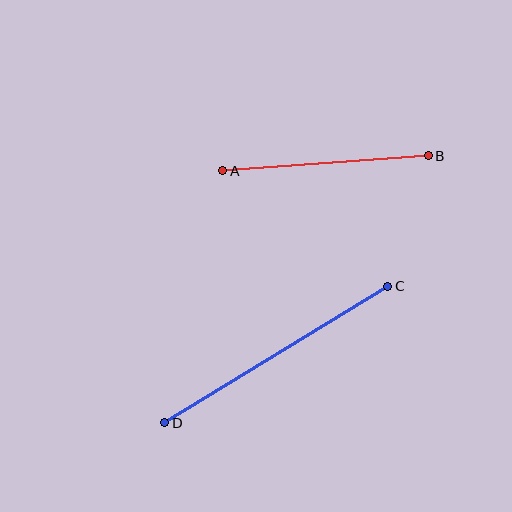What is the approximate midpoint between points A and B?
The midpoint is at approximately (325, 163) pixels.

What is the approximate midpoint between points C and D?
The midpoint is at approximately (276, 354) pixels.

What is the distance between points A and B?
The distance is approximately 206 pixels.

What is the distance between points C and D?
The distance is approximately 262 pixels.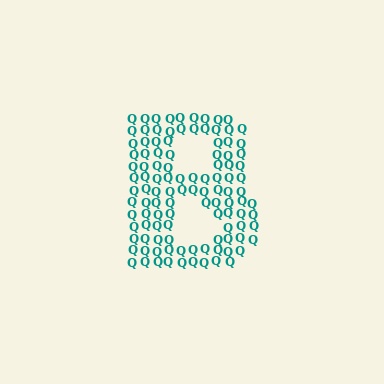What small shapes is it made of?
It is made of small letter Q's.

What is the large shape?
The large shape is the letter B.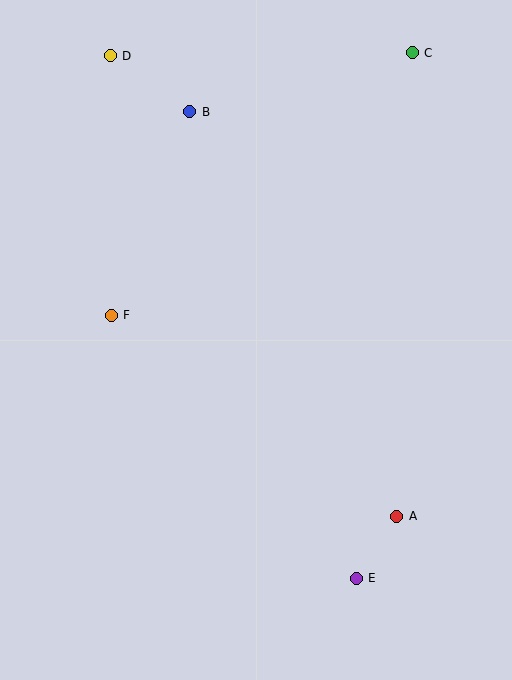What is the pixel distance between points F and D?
The distance between F and D is 259 pixels.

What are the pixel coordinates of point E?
Point E is at (356, 578).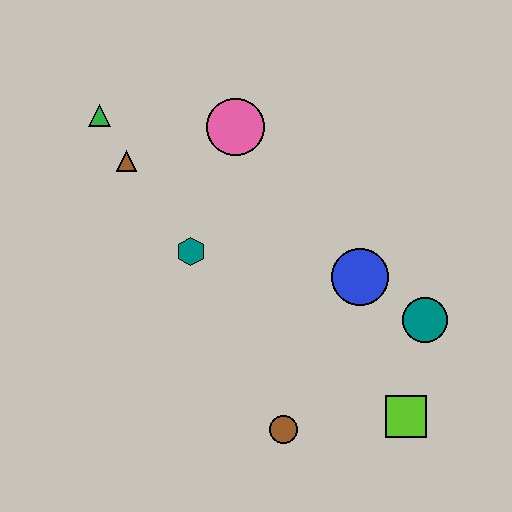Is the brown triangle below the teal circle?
No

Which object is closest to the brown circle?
The lime square is closest to the brown circle.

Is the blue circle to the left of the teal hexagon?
No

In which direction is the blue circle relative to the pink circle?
The blue circle is below the pink circle.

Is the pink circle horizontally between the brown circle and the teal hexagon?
Yes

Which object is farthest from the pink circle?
The lime square is farthest from the pink circle.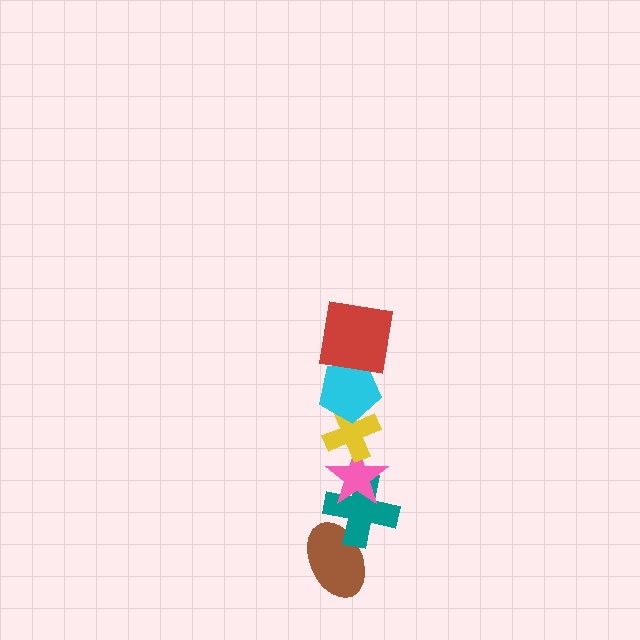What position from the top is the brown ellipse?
The brown ellipse is 6th from the top.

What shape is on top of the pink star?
The yellow cross is on top of the pink star.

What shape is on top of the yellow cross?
The cyan pentagon is on top of the yellow cross.